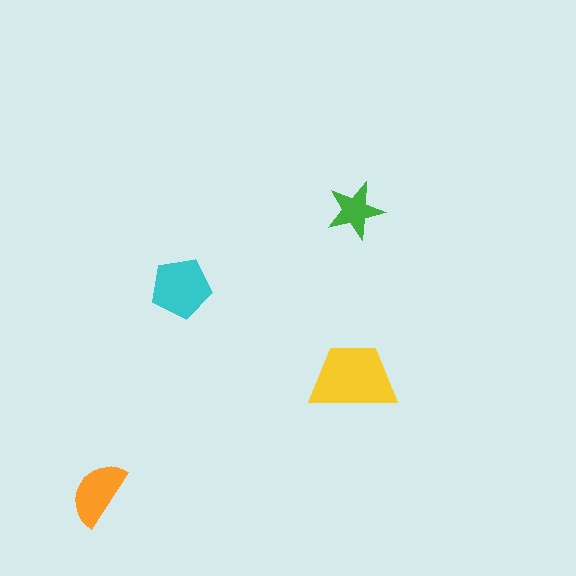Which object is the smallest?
The green star.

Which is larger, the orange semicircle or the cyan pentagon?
The cyan pentagon.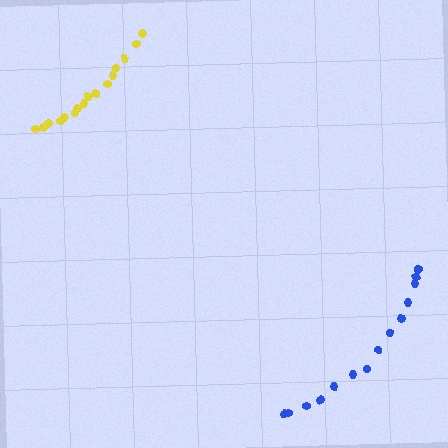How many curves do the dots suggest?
There are 2 distinct paths.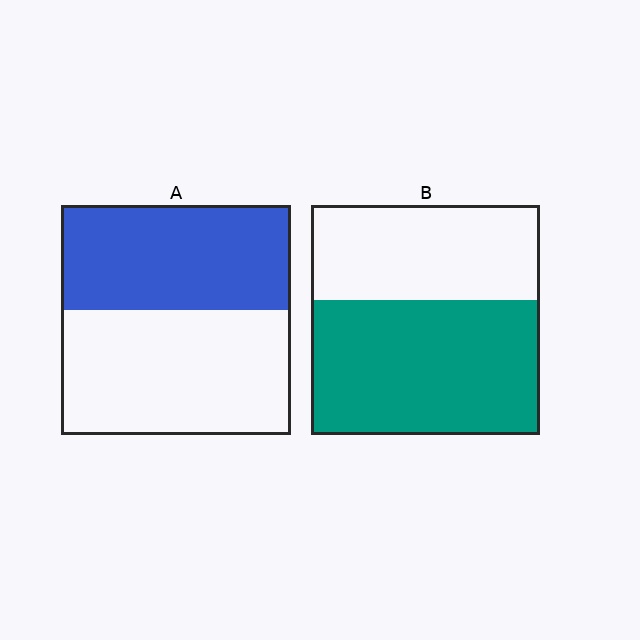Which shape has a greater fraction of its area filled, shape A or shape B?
Shape B.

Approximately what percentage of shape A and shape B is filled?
A is approximately 45% and B is approximately 60%.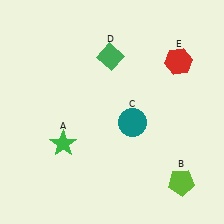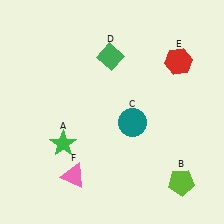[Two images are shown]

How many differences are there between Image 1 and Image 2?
There is 1 difference between the two images.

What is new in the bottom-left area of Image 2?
A pink triangle (F) was added in the bottom-left area of Image 2.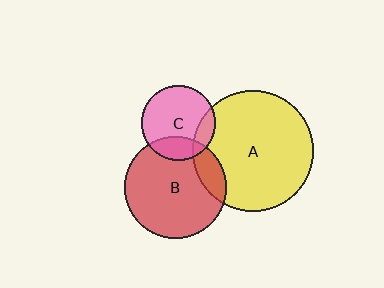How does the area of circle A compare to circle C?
Approximately 2.6 times.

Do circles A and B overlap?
Yes.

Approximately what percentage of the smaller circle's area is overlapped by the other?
Approximately 15%.